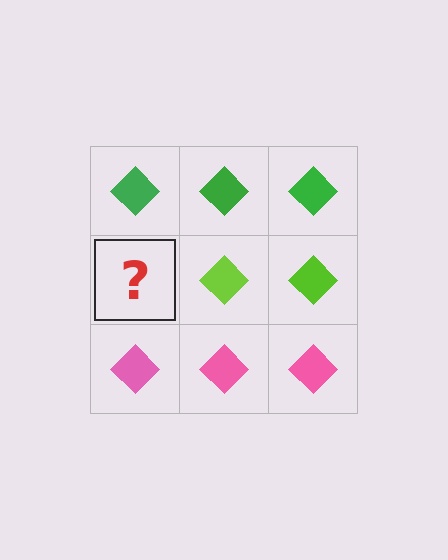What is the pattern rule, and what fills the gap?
The rule is that each row has a consistent color. The gap should be filled with a lime diamond.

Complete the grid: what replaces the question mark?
The question mark should be replaced with a lime diamond.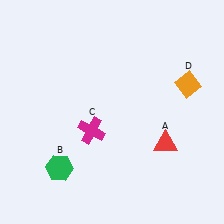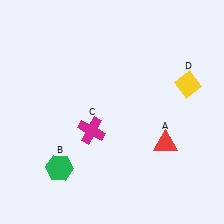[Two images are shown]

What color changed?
The diamond (D) changed from orange in Image 1 to yellow in Image 2.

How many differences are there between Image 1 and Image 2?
There is 1 difference between the two images.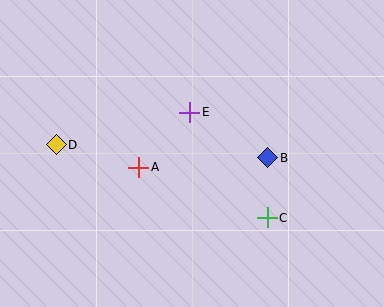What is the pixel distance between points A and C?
The distance between A and C is 138 pixels.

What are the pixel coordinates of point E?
Point E is at (190, 112).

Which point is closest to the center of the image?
Point E at (190, 112) is closest to the center.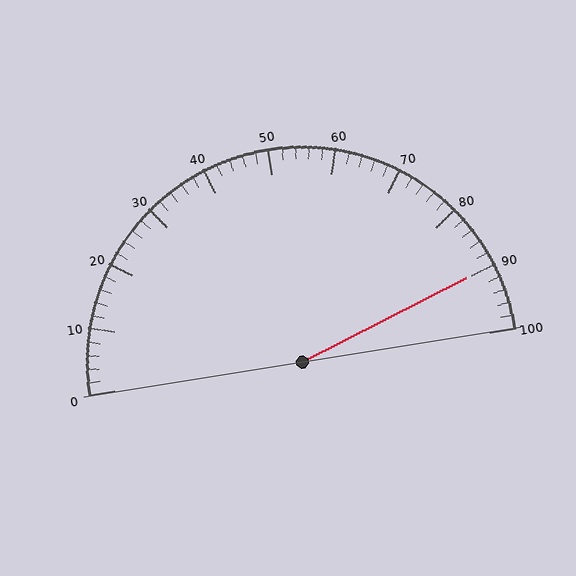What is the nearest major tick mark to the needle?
The nearest major tick mark is 90.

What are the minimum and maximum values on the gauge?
The gauge ranges from 0 to 100.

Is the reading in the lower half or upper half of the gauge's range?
The reading is in the upper half of the range (0 to 100).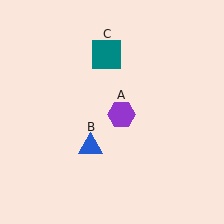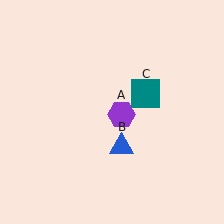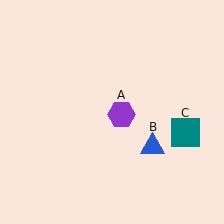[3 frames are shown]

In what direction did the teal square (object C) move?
The teal square (object C) moved down and to the right.